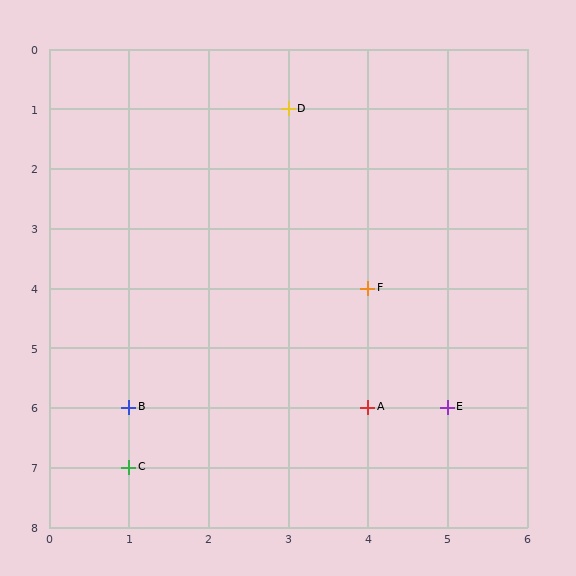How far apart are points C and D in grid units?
Points C and D are 2 columns and 6 rows apart (about 6.3 grid units diagonally).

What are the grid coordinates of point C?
Point C is at grid coordinates (1, 7).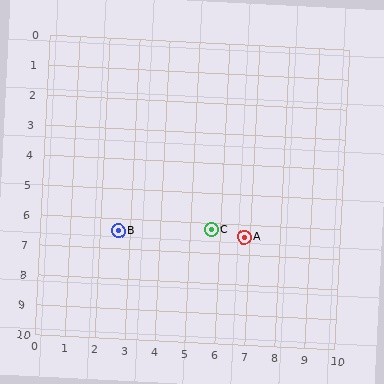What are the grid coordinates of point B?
Point B is at approximately (2.6, 6.4).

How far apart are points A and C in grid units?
Points A and C are about 1.1 grid units apart.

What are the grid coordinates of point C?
Point C is at approximately (5.7, 6.2).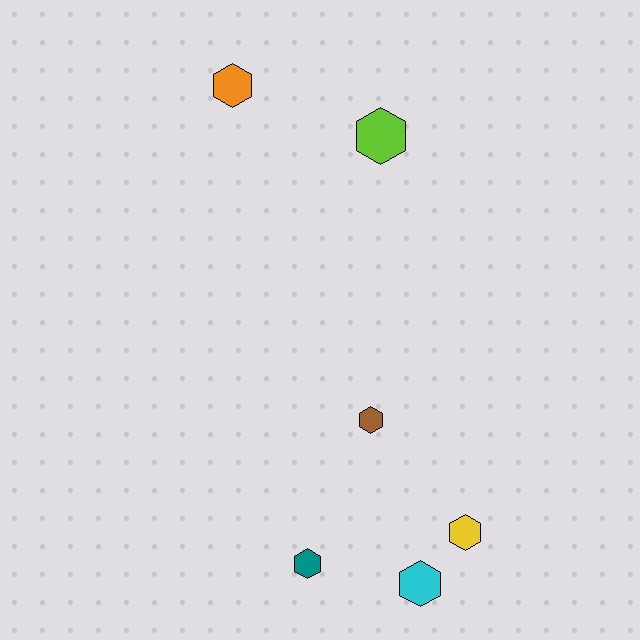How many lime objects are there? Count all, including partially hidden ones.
There is 1 lime object.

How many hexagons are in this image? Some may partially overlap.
There are 6 hexagons.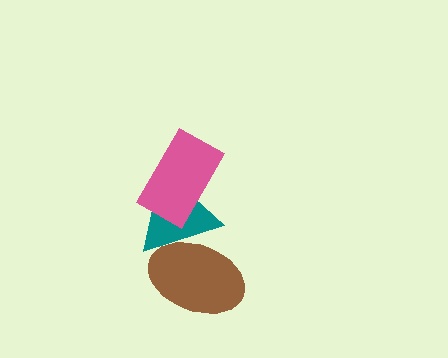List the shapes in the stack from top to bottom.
From top to bottom: the pink rectangle, the teal triangle, the brown ellipse.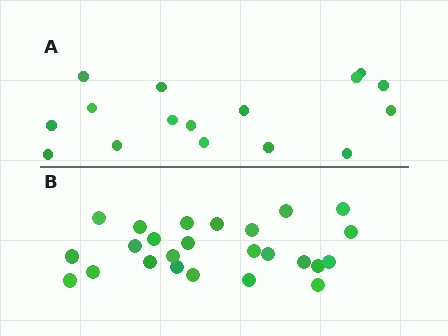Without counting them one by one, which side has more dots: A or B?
Region B (the bottom region) has more dots.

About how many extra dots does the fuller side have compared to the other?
Region B has roughly 8 or so more dots than region A.